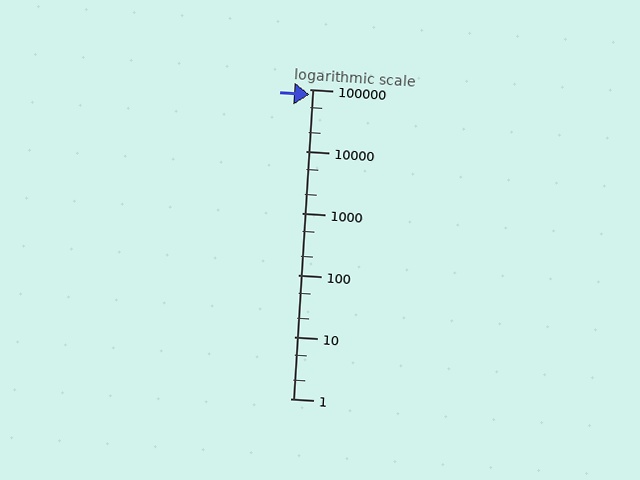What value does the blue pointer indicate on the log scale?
The pointer indicates approximately 81000.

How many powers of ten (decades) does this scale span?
The scale spans 5 decades, from 1 to 100000.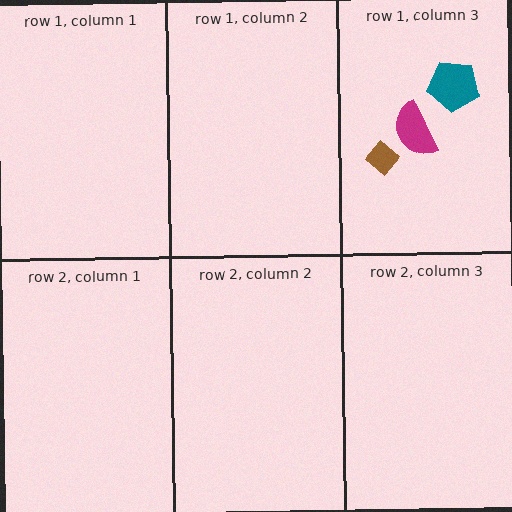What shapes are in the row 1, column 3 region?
The magenta semicircle, the teal pentagon, the brown diamond.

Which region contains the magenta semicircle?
The row 1, column 3 region.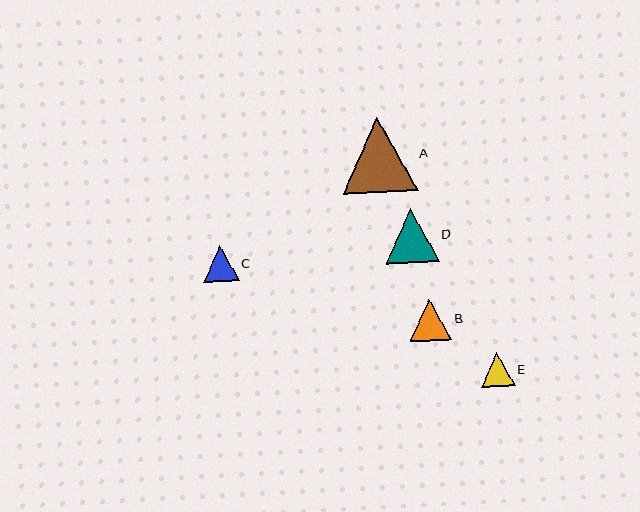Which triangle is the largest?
Triangle A is the largest with a size of approximately 75 pixels.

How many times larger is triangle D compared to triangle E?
Triangle D is approximately 1.6 times the size of triangle E.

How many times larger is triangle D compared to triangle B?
Triangle D is approximately 1.3 times the size of triangle B.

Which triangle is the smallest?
Triangle E is the smallest with a size of approximately 34 pixels.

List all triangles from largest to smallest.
From largest to smallest: A, D, B, C, E.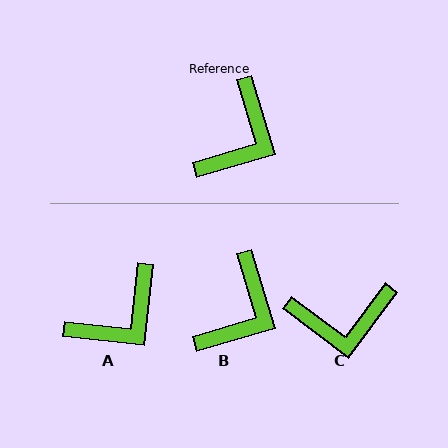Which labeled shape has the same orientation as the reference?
B.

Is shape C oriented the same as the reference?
No, it is off by about 54 degrees.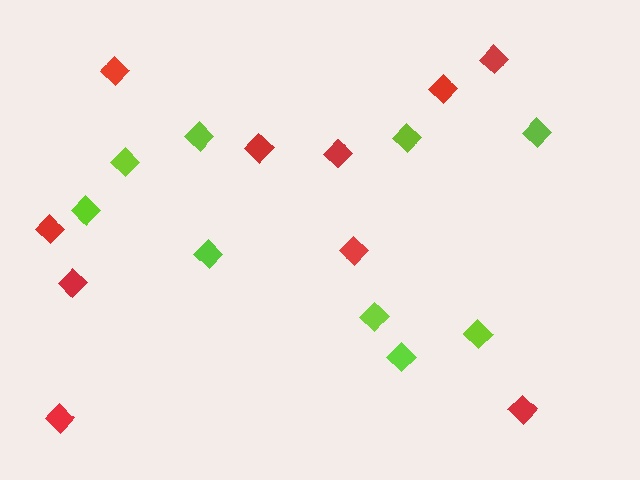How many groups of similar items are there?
There are 2 groups: one group of red diamonds (10) and one group of lime diamonds (9).